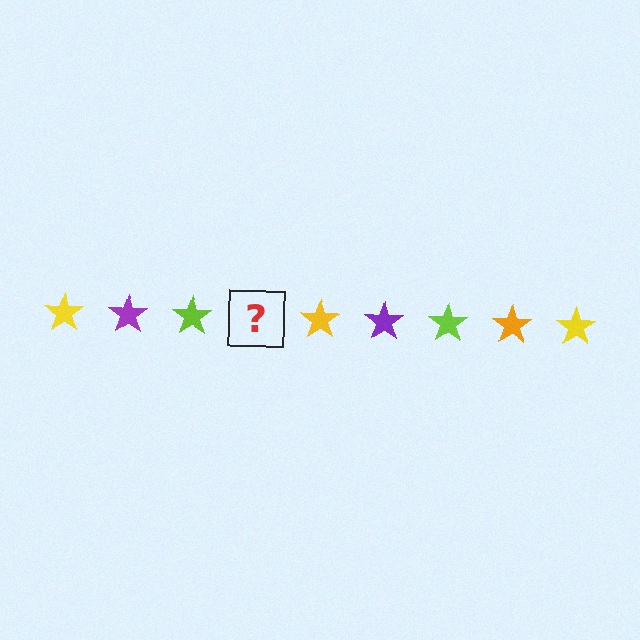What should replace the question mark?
The question mark should be replaced with an orange star.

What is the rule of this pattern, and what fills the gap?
The rule is that the pattern cycles through yellow, purple, lime, orange stars. The gap should be filled with an orange star.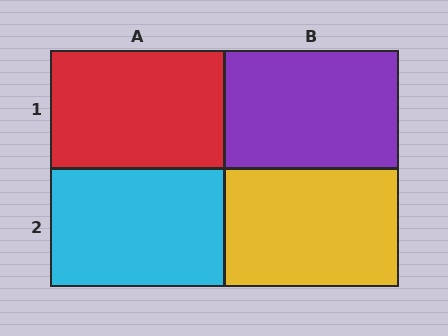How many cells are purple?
1 cell is purple.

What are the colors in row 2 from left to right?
Cyan, yellow.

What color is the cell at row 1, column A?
Red.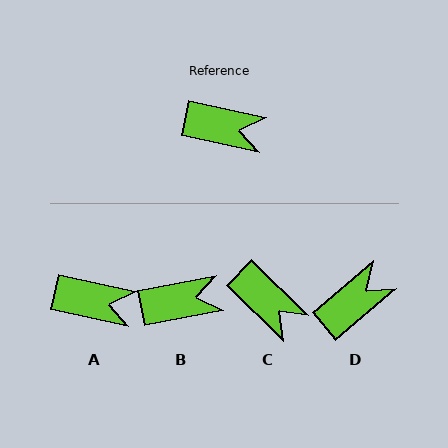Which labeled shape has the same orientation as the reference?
A.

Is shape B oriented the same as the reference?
No, it is off by about 23 degrees.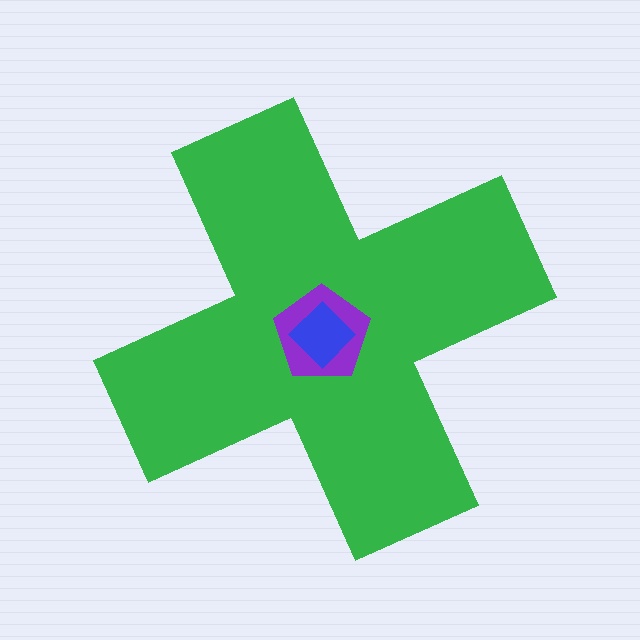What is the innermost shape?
The blue diamond.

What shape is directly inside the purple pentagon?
The blue diamond.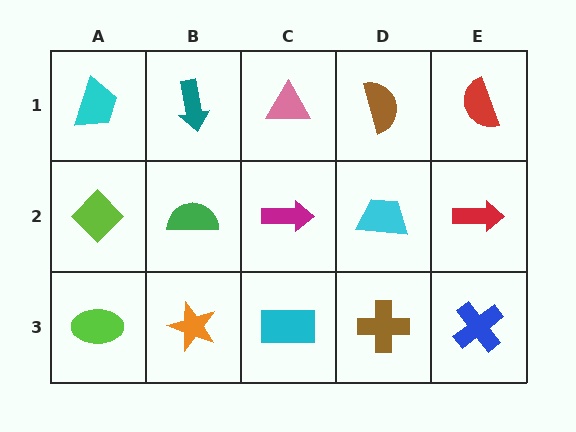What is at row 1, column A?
A cyan trapezoid.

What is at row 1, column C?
A pink triangle.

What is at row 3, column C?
A cyan rectangle.